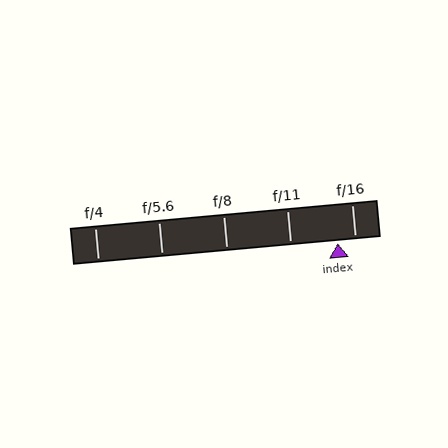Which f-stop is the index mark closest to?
The index mark is closest to f/16.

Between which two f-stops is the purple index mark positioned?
The index mark is between f/11 and f/16.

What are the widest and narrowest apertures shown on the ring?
The widest aperture shown is f/4 and the narrowest is f/16.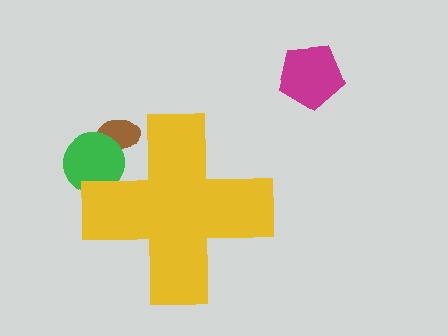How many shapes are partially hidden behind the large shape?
2 shapes are partially hidden.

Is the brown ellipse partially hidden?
Yes, the brown ellipse is partially hidden behind the yellow cross.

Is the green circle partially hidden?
Yes, the green circle is partially hidden behind the yellow cross.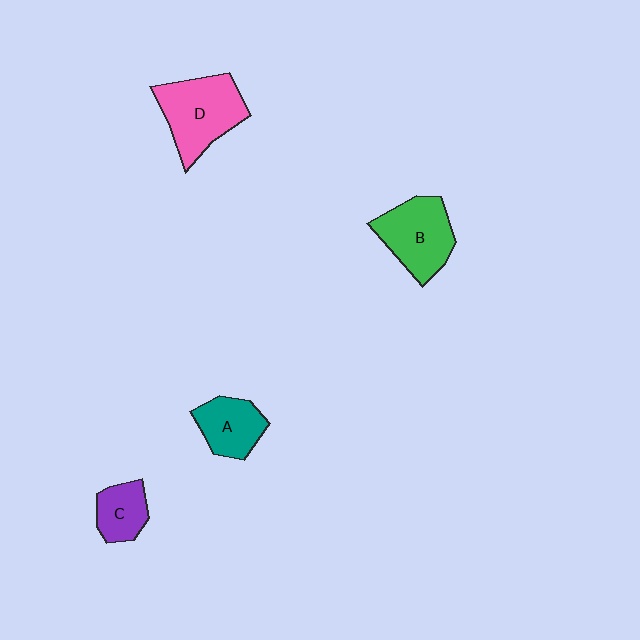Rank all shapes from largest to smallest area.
From largest to smallest: D (pink), B (green), A (teal), C (purple).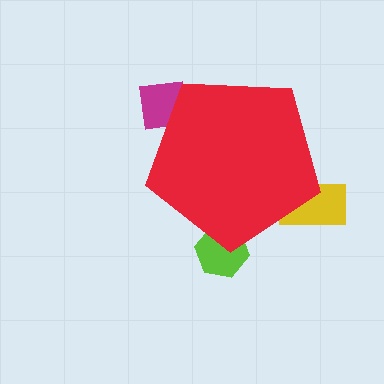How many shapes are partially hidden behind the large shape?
3 shapes are partially hidden.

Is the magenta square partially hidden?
Yes, the magenta square is partially hidden behind the red pentagon.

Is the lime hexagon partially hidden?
Yes, the lime hexagon is partially hidden behind the red pentagon.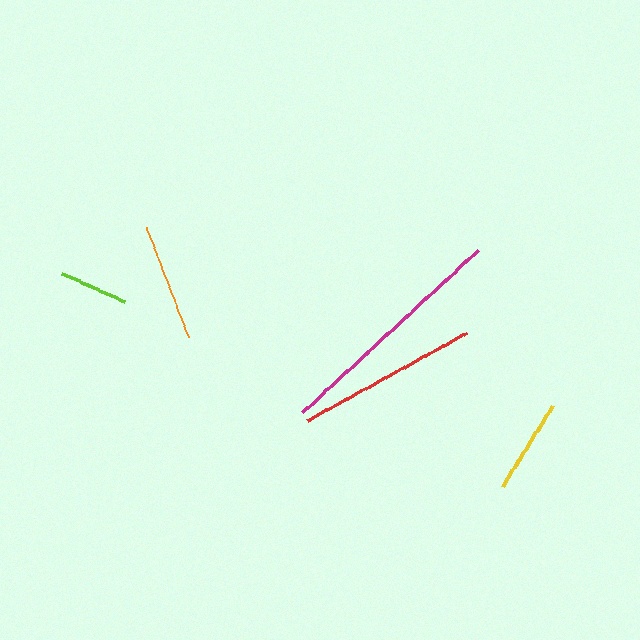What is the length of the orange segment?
The orange segment is approximately 118 pixels long.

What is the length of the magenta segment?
The magenta segment is approximately 240 pixels long.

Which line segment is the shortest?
The lime line is the shortest at approximately 69 pixels.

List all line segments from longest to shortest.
From longest to shortest: magenta, red, orange, yellow, lime.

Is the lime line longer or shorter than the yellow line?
The yellow line is longer than the lime line.